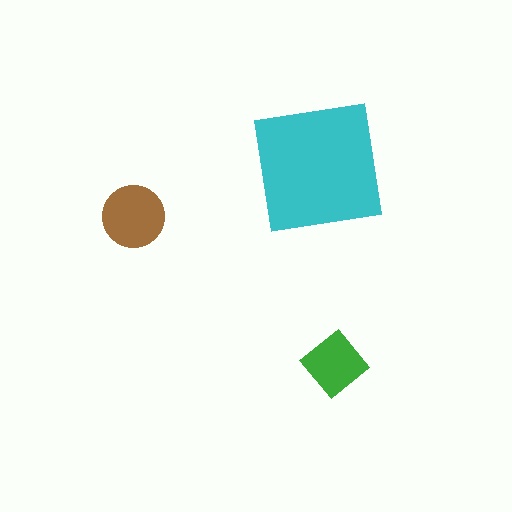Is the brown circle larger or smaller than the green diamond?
Larger.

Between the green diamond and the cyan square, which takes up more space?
The cyan square.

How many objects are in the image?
There are 3 objects in the image.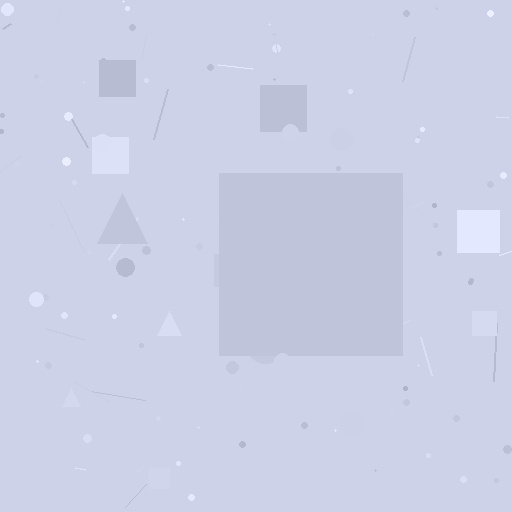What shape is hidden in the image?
A square is hidden in the image.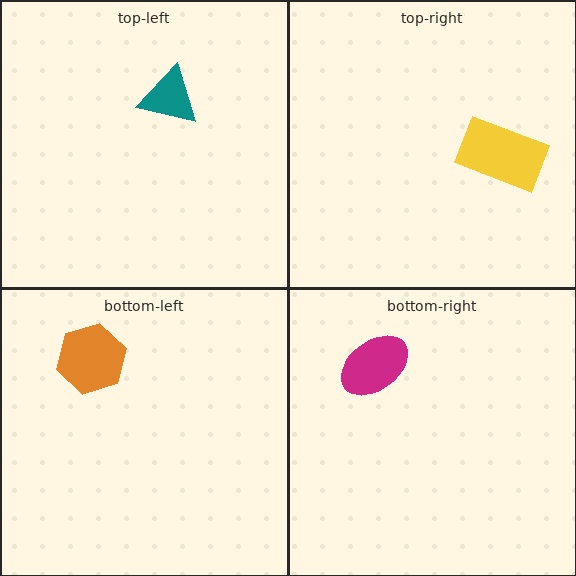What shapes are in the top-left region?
The teal triangle.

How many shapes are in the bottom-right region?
1.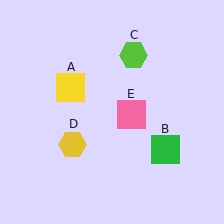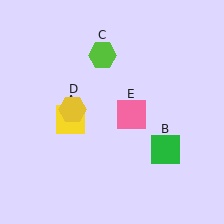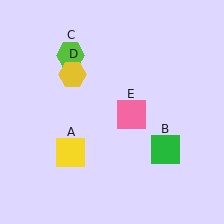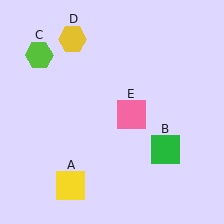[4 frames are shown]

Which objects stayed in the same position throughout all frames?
Green square (object B) and pink square (object E) remained stationary.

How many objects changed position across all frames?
3 objects changed position: yellow square (object A), lime hexagon (object C), yellow hexagon (object D).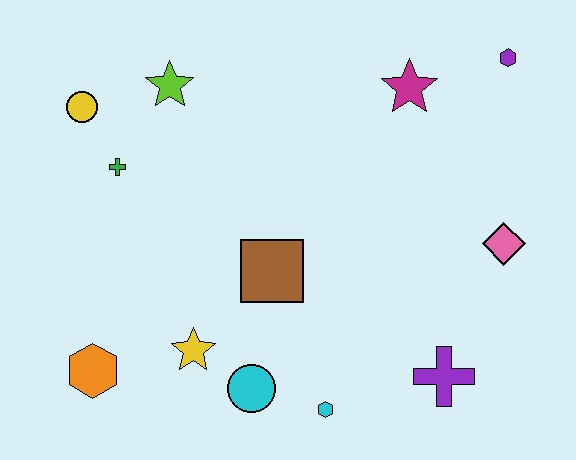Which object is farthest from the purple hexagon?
The orange hexagon is farthest from the purple hexagon.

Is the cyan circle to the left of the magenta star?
Yes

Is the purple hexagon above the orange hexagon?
Yes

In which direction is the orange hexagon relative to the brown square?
The orange hexagon is to the left of the brown square.